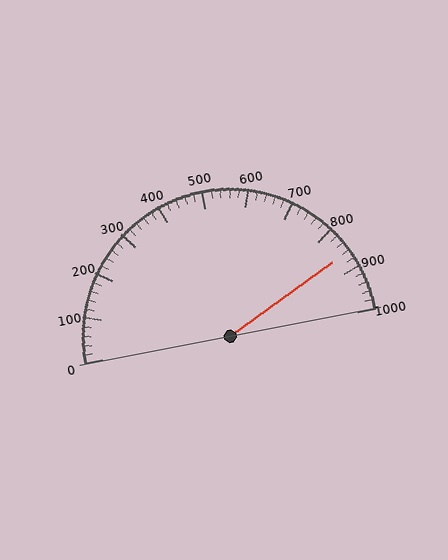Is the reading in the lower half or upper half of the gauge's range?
The reading is in the upper half of the range (0 to 1000).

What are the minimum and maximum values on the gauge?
The gauge ranges from 0 to 1000.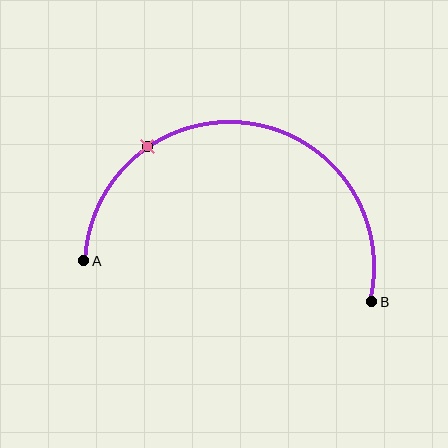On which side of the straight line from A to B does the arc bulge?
The arc bulges above the straight line connecting A and B.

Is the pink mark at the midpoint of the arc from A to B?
No. The pink mark lies on the arc but is closer to endpoint A. The arc midpoint would be at the point on the curve equidistant along the arc from both A and B.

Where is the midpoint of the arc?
The arc midpoint is the point on the curve farthest from the straight line joining A and B. It sits above that line.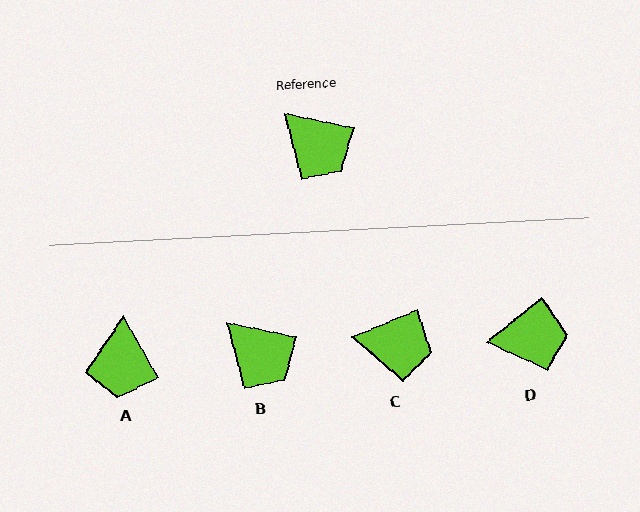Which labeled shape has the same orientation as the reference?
B.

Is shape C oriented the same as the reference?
No, it is off by about 34 degrees.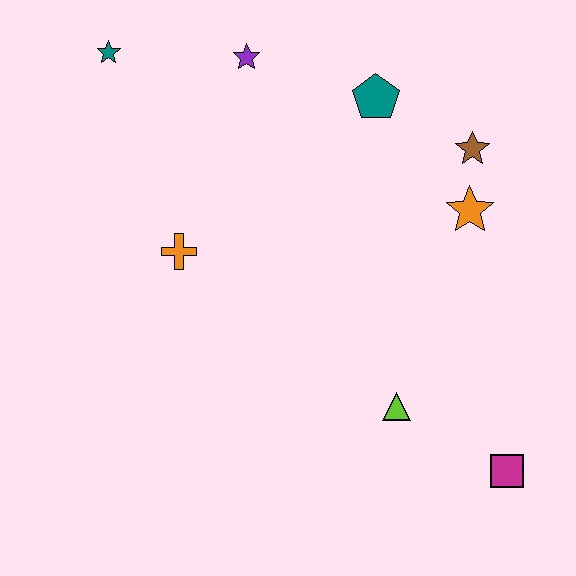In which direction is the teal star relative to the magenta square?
The teal star is above the magenta square.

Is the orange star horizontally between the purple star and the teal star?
No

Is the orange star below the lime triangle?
No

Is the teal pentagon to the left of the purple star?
No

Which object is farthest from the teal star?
The magenta square is farthest from the teal star.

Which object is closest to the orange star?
The brown star is closest to the orange star.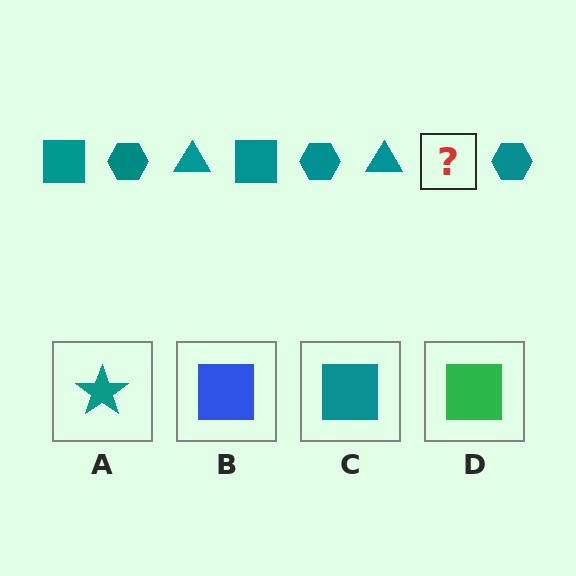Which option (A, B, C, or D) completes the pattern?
C.